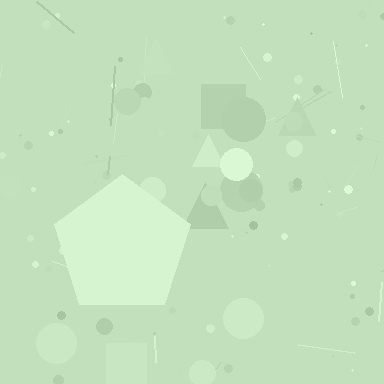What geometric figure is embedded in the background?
A pentagon is embedded in the background.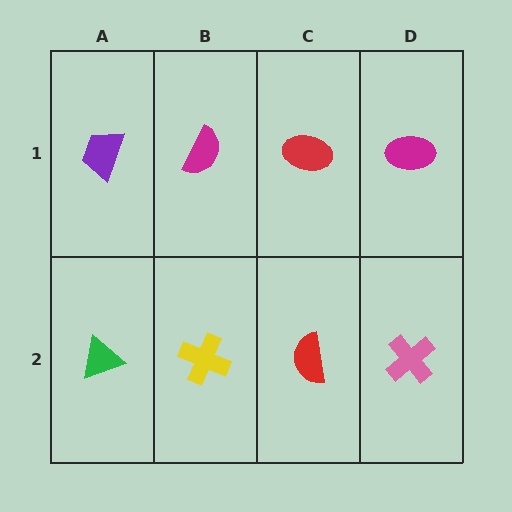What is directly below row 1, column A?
A green triangle.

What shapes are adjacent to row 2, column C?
A red ellipse (row 1, column C), a yellow cross (row 2, column B), a pink cross (row 2, column D).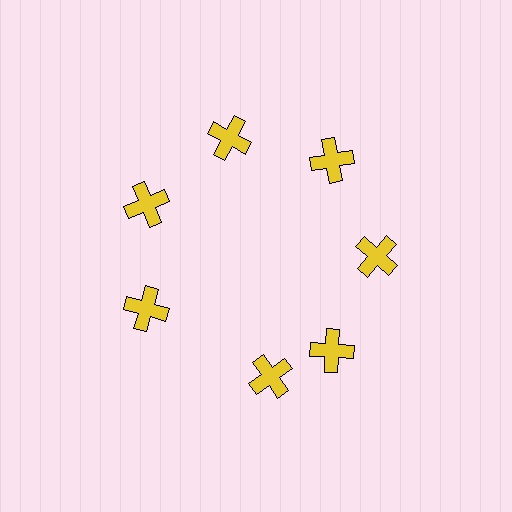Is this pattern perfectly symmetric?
No. The 7 yellow crosses are arranged in a ring, but one element near the 6 o'clock position is rotated out of alignment along the ring, breaking the 7-fold rotational symmetry.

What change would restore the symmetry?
The symmetry would be restored by rotating it back into even spacing with its neighbors so that all 7 crosses sit at equal angles and equal distance from the center.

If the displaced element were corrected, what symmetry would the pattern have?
It would have 7-fold rotational symmetry — the pattern would map onto itself every 51 degrees.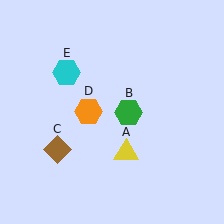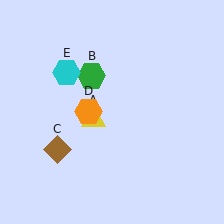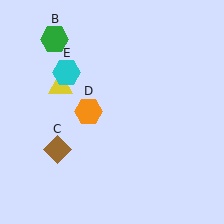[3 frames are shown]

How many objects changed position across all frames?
2 objects changed position: yellow triangle (object A), green hexagon (object B).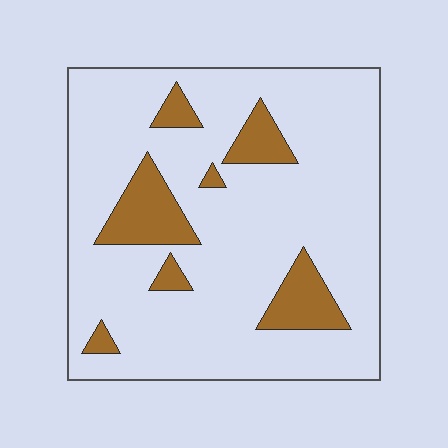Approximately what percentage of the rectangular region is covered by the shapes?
Approximately 15%.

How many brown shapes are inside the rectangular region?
7.